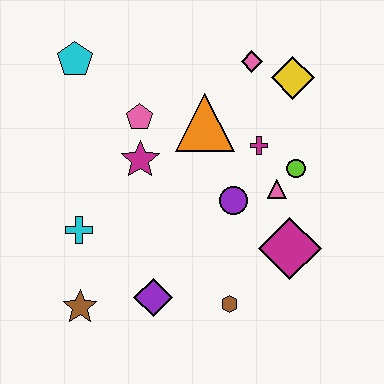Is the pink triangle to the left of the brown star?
No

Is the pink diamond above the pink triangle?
Yes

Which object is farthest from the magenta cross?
The brown star is farthest from the magenta cross.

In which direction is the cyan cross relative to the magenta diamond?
The cyan cross is to the left of the magenta diamond.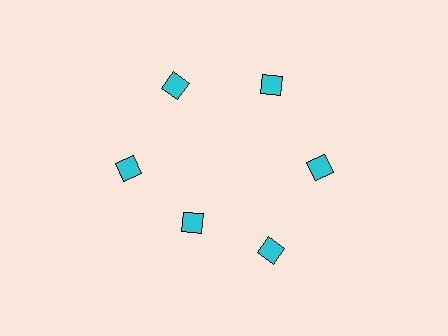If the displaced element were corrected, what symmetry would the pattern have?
It would have 6-fold rotational symmetry — the pattern would map onto itself every 60 degrees.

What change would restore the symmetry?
The symmetry would be restored by moving it outward, back onto the ring so that all 6 diamonds sit at equal angles and equal distance from the center.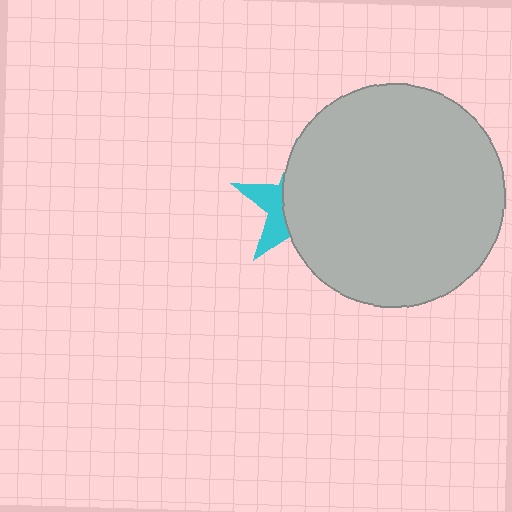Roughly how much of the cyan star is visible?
A small part of it is visible (roughly 33%).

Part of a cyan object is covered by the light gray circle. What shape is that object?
It is a star.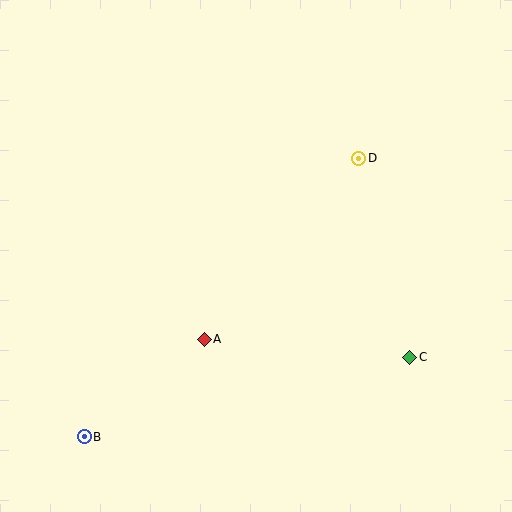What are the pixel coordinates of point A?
Point A is at (204, 339).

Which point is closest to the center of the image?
Point A at (204, 339) is closest to the center.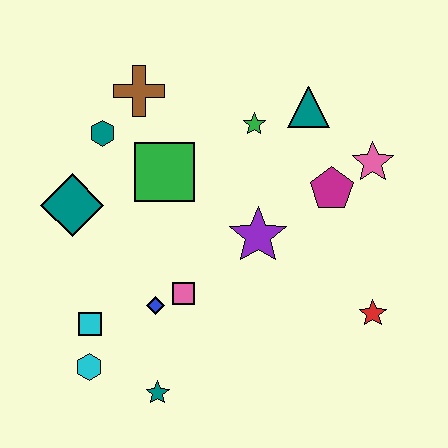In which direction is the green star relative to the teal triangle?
The green star is to the left of the teal triangle.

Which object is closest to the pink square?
The blue diamond is closest to the pink square.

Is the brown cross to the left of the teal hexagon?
No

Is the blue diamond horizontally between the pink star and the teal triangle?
No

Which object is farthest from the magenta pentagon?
The cyan hexagon is farthest from the magenta pentagon.